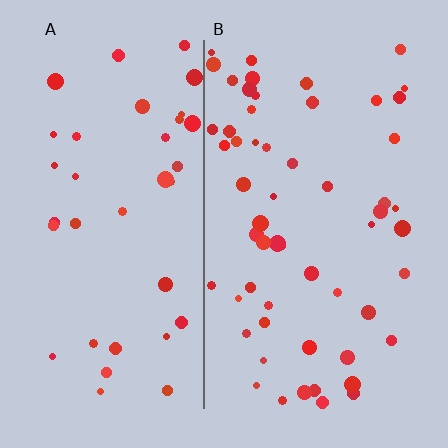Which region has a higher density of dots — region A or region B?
B (the right).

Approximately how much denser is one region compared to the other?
Approximately 1.5× — region B over region A.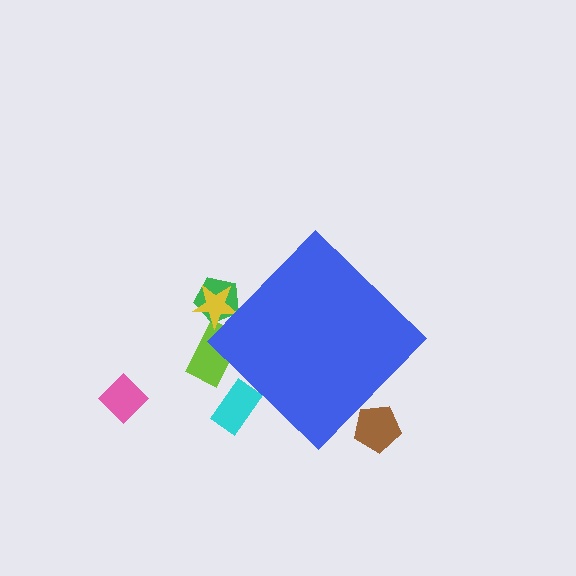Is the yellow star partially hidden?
Yes, the yellow star is partially hidden behind the blue diamond.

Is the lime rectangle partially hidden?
Yes, the lime rectangle is partially hidden behind the blue diamond.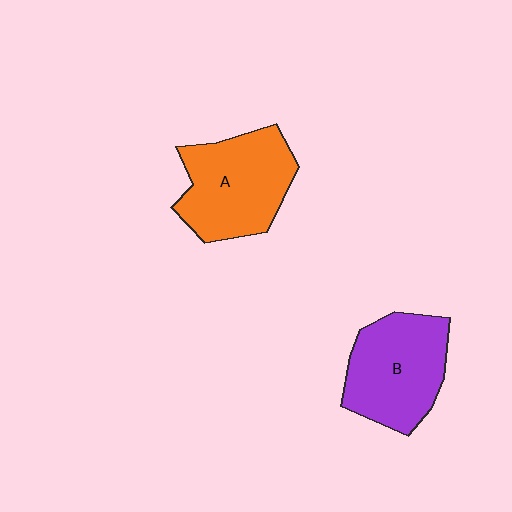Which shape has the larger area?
Shape A (orange).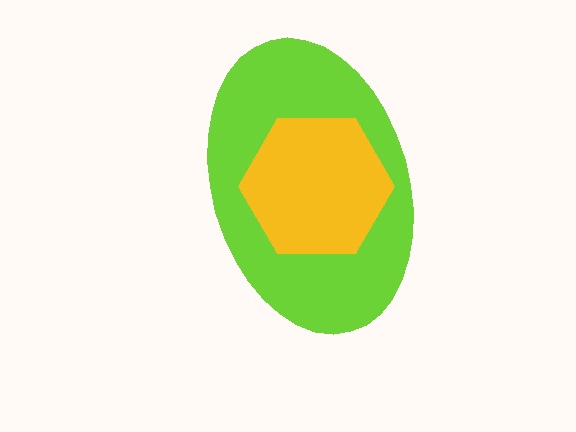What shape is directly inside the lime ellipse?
The yellow hexagon.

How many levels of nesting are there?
2.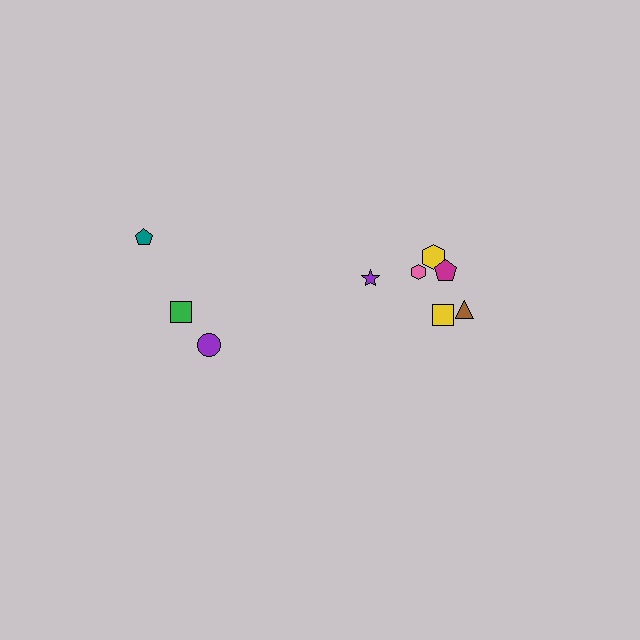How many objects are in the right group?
There are 6 objects.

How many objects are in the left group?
There are 3 objects.